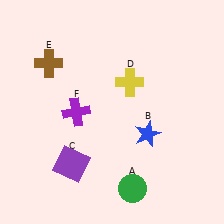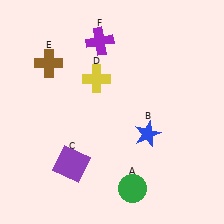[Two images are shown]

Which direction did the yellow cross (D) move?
The yellow cross (D) moved left.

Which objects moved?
The objects that moved are: the yellow cross (D), the purple cross (F).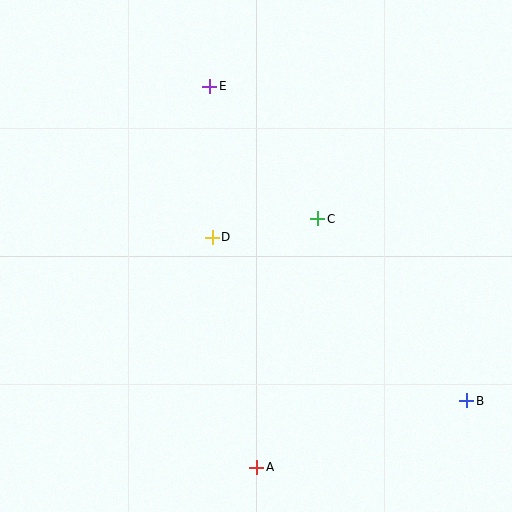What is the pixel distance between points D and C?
The distance between D and C is 107 pixels.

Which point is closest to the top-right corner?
Point C is closest to the top-right corner.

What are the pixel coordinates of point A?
Point A is at (257, 467).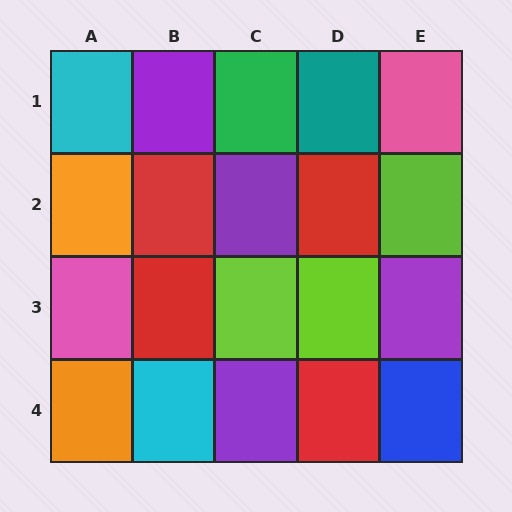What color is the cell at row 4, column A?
Orange.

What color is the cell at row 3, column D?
Lime.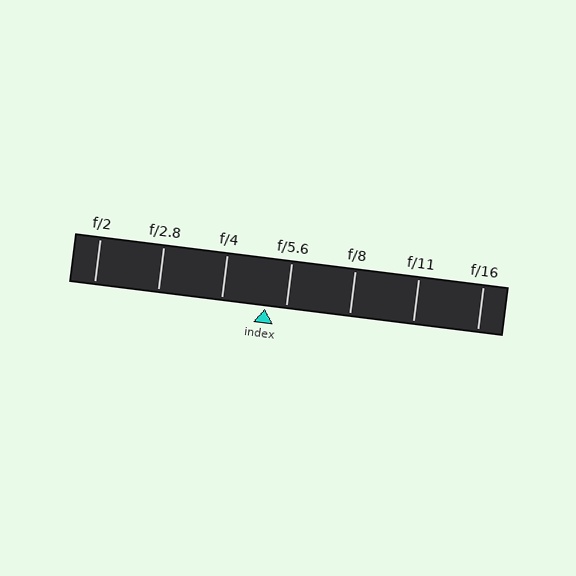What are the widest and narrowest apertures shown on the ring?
The widest aperture shown is f/2 and the narrowest is f/16.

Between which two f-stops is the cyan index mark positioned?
The index mark is between f/4 and f/5.6.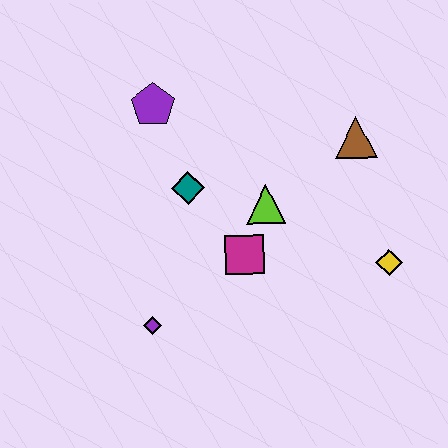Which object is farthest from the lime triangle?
The purple diamond is farthest from the lime triangle.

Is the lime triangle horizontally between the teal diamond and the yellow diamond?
Yes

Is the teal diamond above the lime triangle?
Yes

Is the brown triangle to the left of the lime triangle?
No